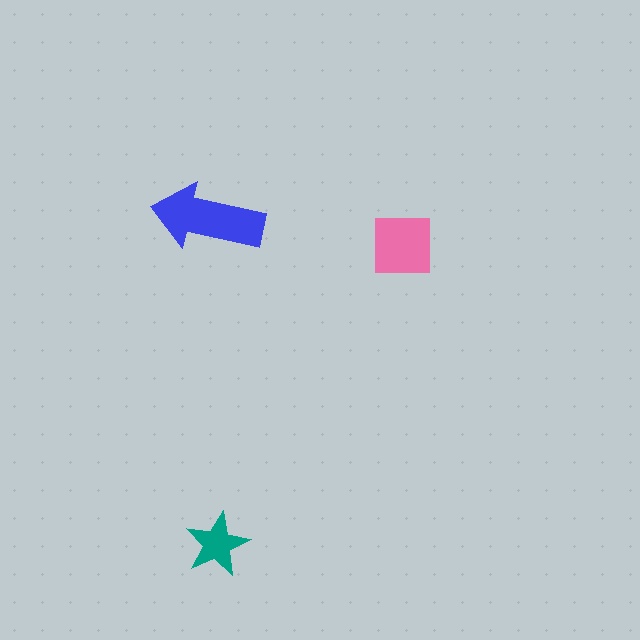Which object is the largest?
The blue arrow.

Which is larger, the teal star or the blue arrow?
The blue arrow.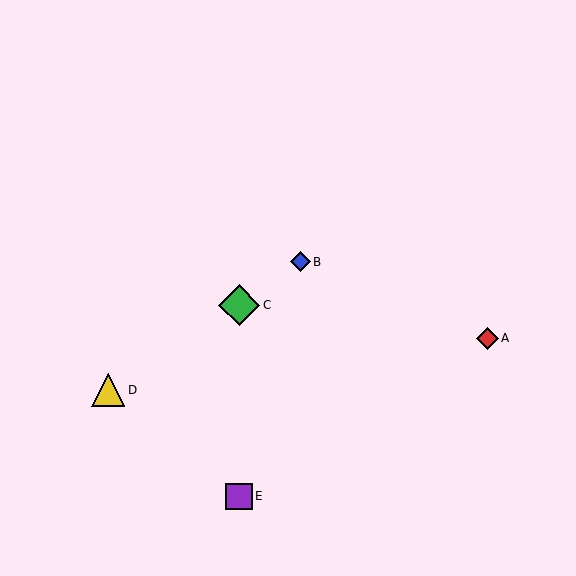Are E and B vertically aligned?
No, E is at x≈239 and B is at x≈300.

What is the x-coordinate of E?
Object E is at x≈239.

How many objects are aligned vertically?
2 objects (C, E) are aligned vertically.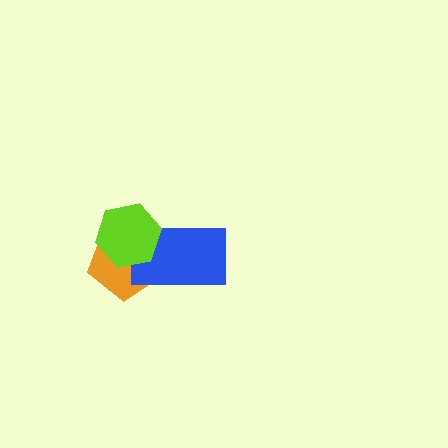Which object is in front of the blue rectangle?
The lime hexagon is in front of the blue rectangle.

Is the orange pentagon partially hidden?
Yes, it is partially covered by another shape.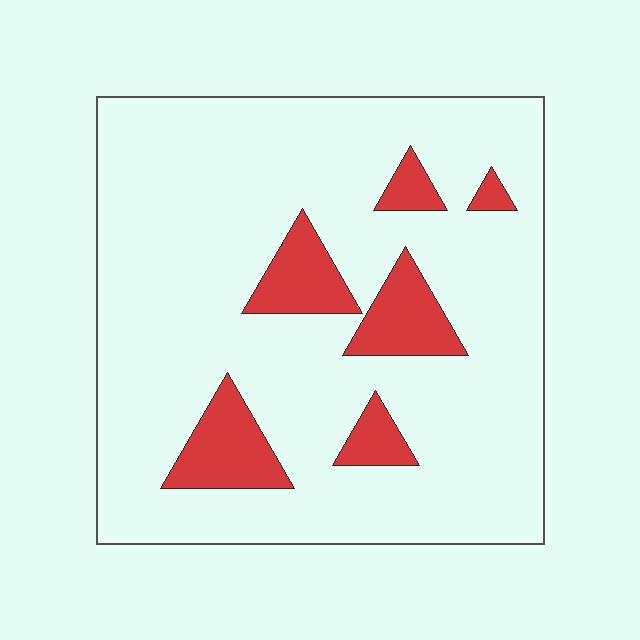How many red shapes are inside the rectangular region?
6.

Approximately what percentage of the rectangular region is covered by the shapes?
Approximately 15%.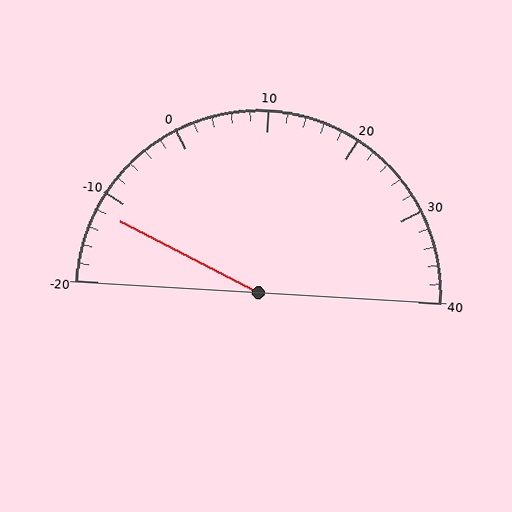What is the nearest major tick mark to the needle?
The nearest major tick mark is -10.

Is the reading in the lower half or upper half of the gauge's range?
The reading is in the lower half of the range (-20 to 40).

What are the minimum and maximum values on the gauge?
The gauge ranges from -20 to 40.